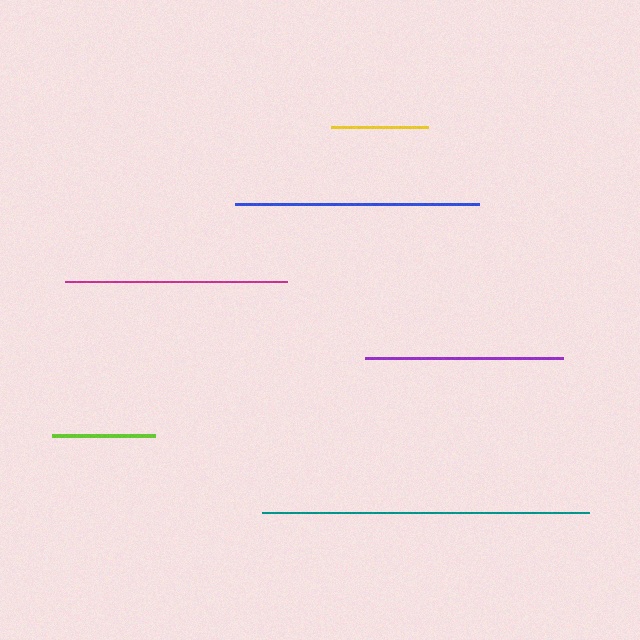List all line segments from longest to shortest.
From longest to shortest: teal, blue, magenta, purple, lime, yellow.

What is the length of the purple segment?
The purple segment is approximately 198 pixels long.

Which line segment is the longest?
The teal line is the longest at approximately 327 pixels.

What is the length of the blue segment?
The blue segment is approximately 245 pixels long.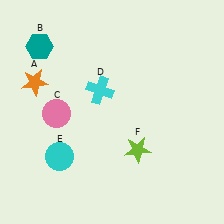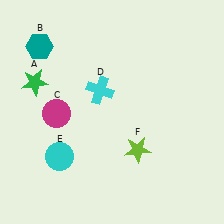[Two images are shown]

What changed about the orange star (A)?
In Image 1, A is orange. In Image 2, it changed to green.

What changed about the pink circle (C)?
In Image 1, C is pink. In Image 2, it changed to magenta.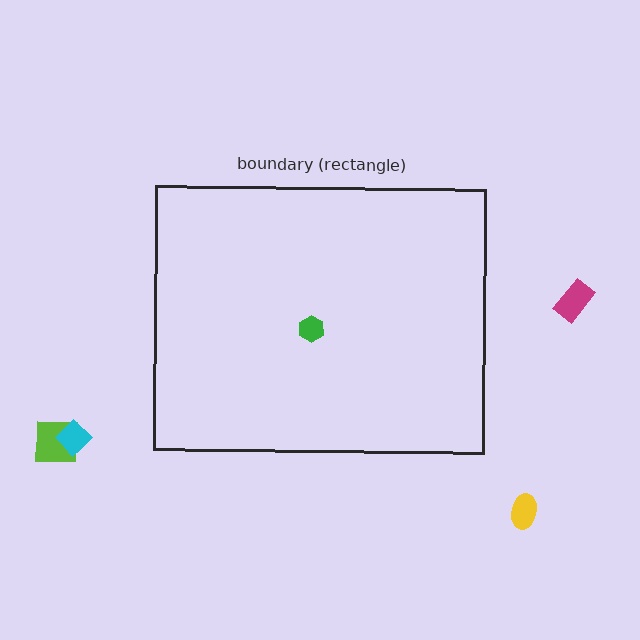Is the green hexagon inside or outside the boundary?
Inside.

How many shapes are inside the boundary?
1 inside, 4 outside.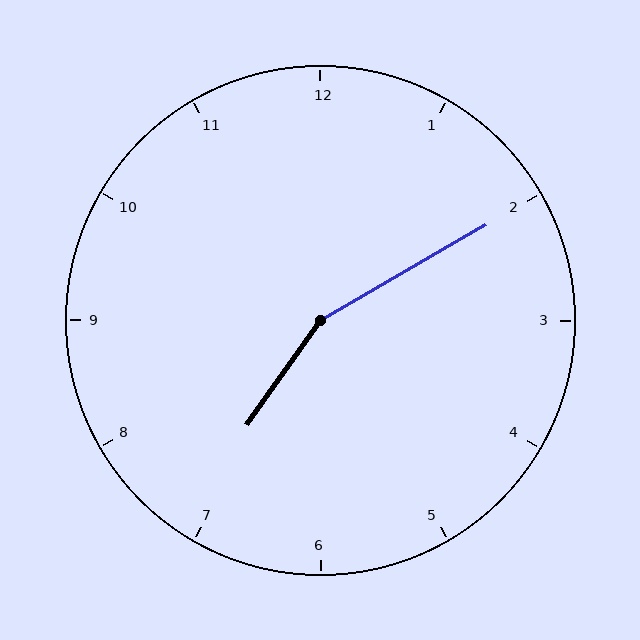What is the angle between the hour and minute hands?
Approximately 155 degrees.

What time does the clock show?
7:10.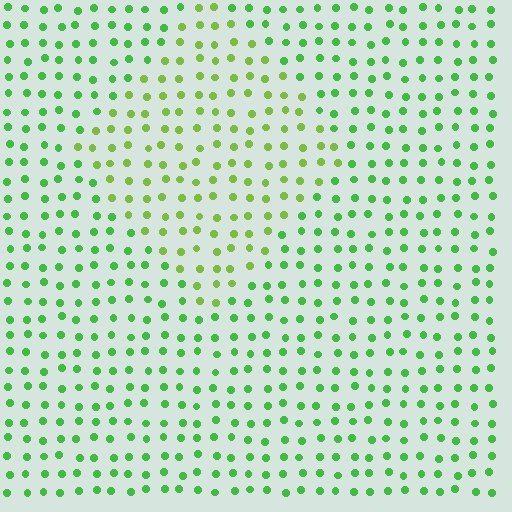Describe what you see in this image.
The image is filled with small green elements in a uniform arrangement. A diamond-shaped region is visible where the elements are tinted to a slightly different hue, forming a subtle color boundary.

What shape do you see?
I see a diamond.